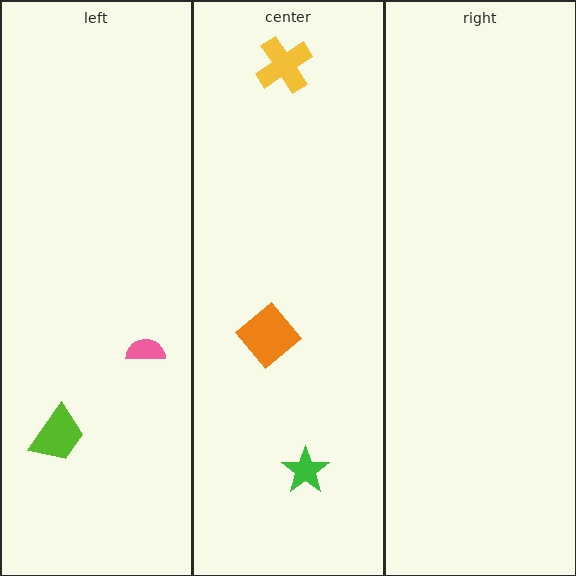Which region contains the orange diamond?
The center region.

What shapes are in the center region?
The orange diamond, the green star, the yellow cross.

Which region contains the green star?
The center region.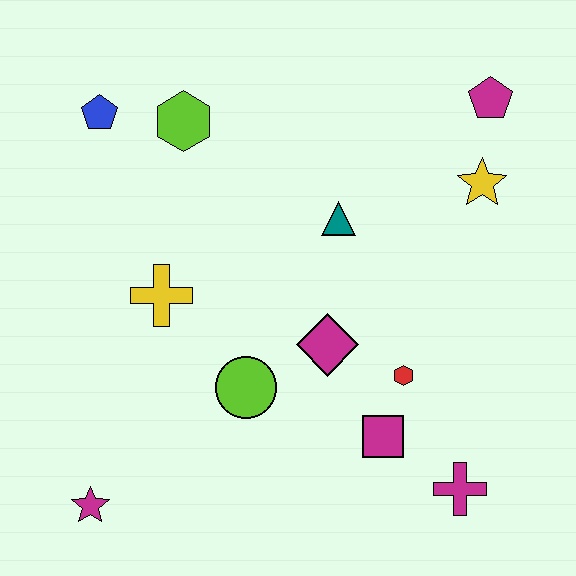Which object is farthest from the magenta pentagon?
The magenta star is farthest from the magenta pentagon.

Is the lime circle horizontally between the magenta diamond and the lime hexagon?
Yes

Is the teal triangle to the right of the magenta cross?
No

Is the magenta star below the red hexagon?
Yes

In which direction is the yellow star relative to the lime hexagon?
The yellow star is to the right of the lime hexagon.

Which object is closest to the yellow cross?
The lime circle is closest to the yellow cross.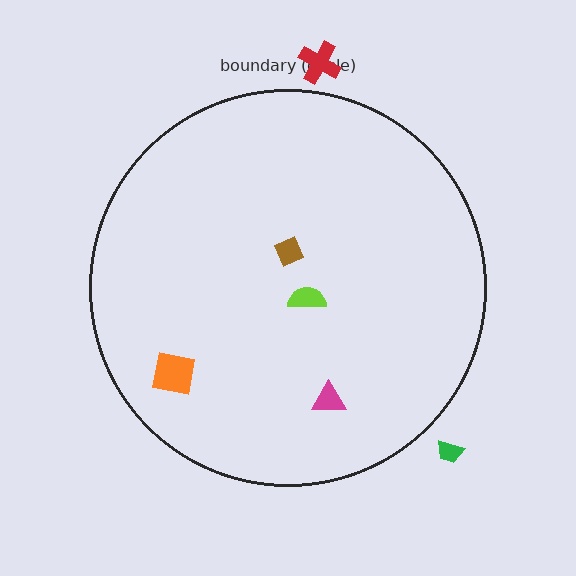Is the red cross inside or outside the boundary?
Outside.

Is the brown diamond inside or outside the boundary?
Inside.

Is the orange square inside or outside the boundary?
Inside.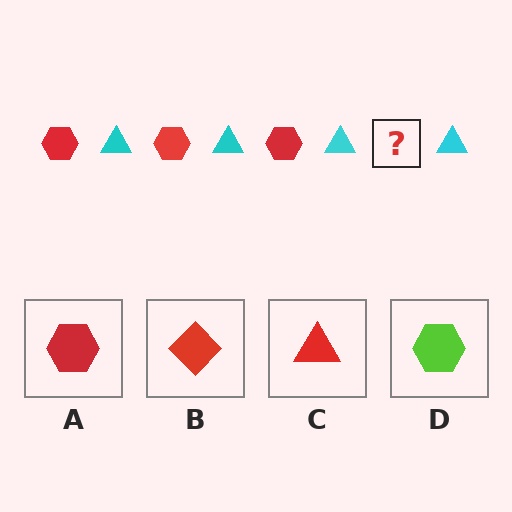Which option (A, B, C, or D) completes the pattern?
A.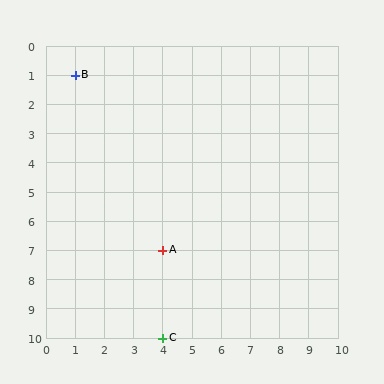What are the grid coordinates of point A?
Point A is at grid coordinates (4, 7).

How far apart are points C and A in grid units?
Points C and A are 3 rows apart.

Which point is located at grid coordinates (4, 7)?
Point A is at (4, 7).